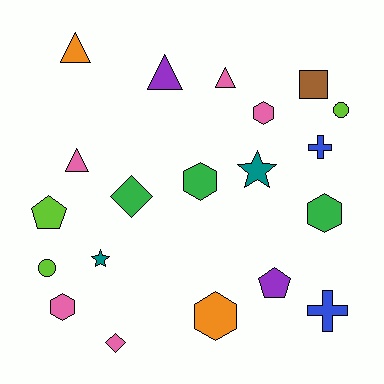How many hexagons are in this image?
There are 5 hexagons.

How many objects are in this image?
There are 20 objects.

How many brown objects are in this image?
There is 1 brown object.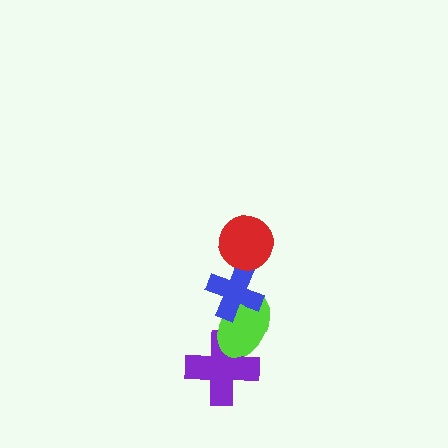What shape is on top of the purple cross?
The lime ellipse is on top of the purple cross.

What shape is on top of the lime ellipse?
The blue cross is on top of the lime ellipse.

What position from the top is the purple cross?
The purple cross is 4th from the top.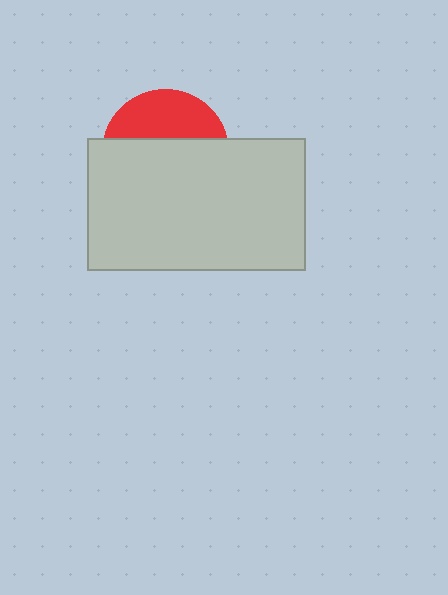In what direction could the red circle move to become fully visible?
The red circle could move up. That would shift it out from behind the light gray rectangle entirely.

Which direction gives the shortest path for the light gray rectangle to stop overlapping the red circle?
Moving down gives the shortest separation.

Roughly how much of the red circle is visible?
A small part of it is visible (roughly 35%).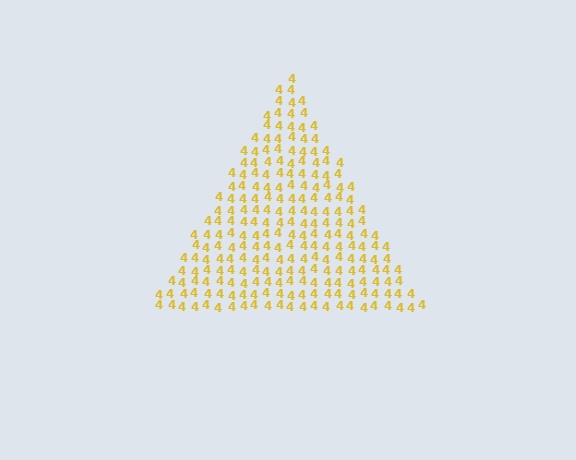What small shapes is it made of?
It is made of small digit 4's.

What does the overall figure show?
The overall figure shows a triangle.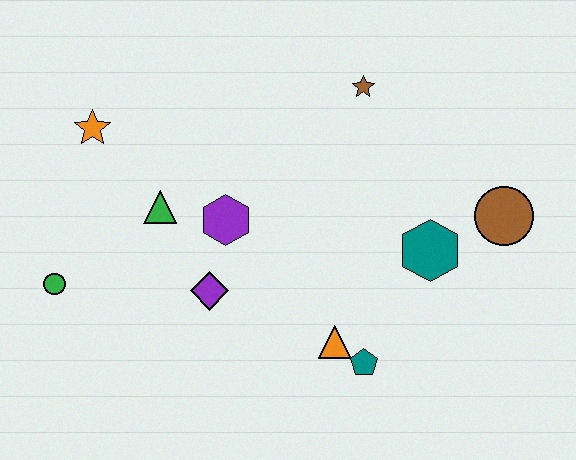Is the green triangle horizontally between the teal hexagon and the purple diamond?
No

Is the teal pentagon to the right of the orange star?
Yes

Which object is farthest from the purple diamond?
The brown circle is farthest from the purple diamond.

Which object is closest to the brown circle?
The teal hexagon is closest to the brown circle.